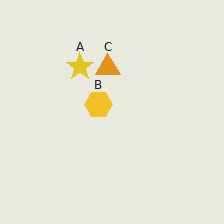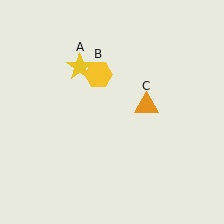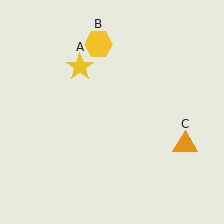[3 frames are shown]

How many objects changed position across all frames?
2 objects changed position: yellow hexagon (object B), orange triangle (object C).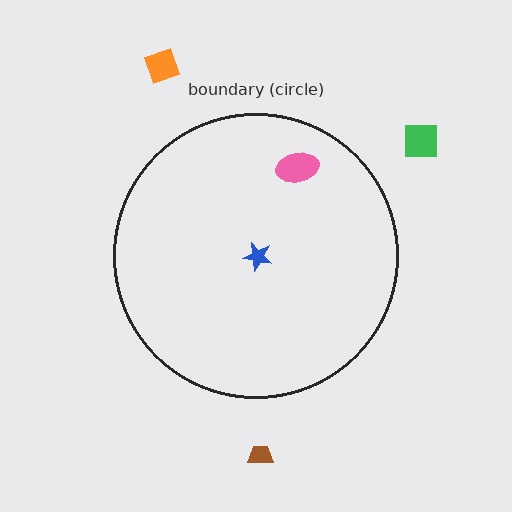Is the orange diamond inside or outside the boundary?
Outside.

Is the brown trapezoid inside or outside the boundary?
Outside.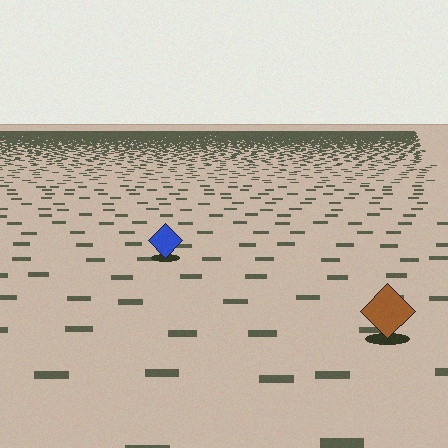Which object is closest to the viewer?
The brown diamond is closest. The texture marks near it are larger and more spread out.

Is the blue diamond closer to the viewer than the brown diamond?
No. The brown diamond is closer — you can tell from the texture gradient: the ground texture is coarser near it.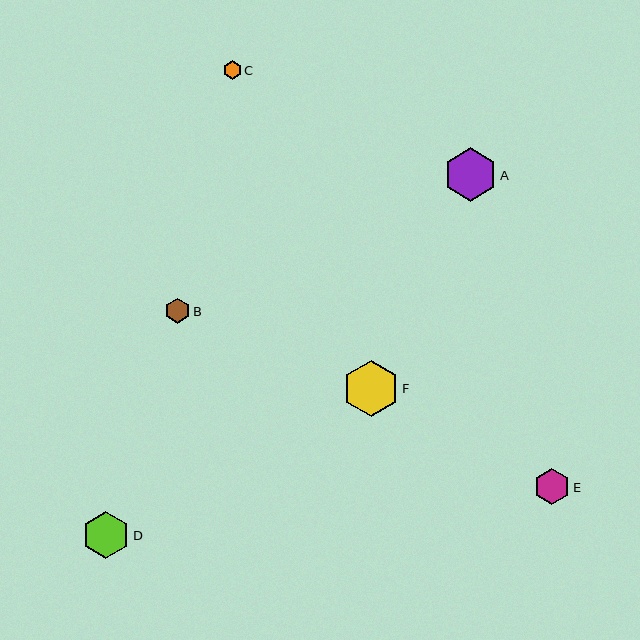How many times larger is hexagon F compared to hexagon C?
Hexagon F is approximately 3.1 times the size of hexagon C.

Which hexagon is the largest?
Hexagon F is the largest with a size of approximately 56 pixels.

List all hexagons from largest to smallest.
From largest to smallest: F, A, D, E, B, C.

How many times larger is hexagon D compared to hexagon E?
Hexagon D is approximately 1.3 times the size of hexagon E.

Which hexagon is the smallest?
Hexagon C is the smallest with a size of approximately 18 pixels.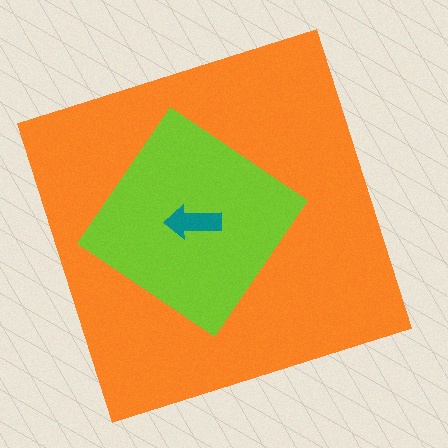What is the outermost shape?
The orange square.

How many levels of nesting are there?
3.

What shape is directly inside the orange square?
The lime diamond.